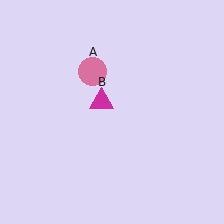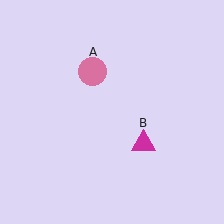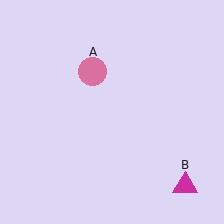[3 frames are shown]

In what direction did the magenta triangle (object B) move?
The magenta triangle (object B) moved down and to the right.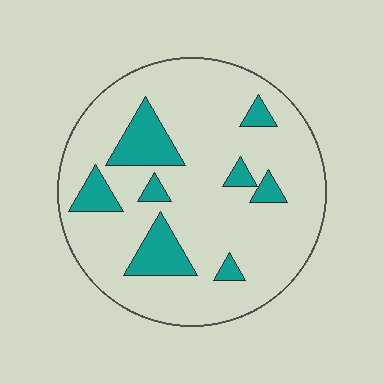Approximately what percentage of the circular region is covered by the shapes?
Approximately 15%.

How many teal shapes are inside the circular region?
8.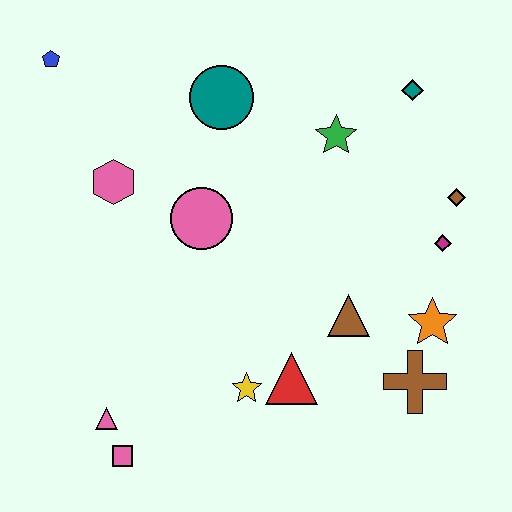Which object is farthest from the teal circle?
The pink square is farthest from the teal circle.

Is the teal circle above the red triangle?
Yes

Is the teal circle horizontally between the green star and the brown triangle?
No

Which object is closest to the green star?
The teal diamond is closest to the green star.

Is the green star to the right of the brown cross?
No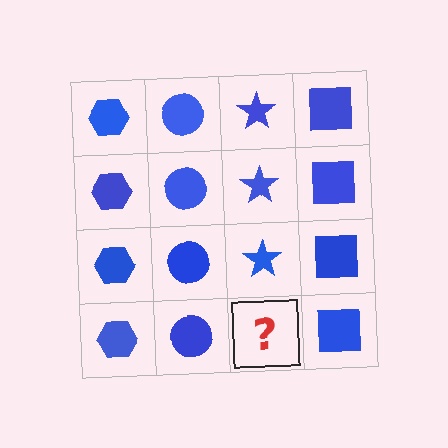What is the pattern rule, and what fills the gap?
The rule is that each column has a consistent shape. The gap should be filled with a blue star.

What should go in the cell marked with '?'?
The missing cell should contain a blue star.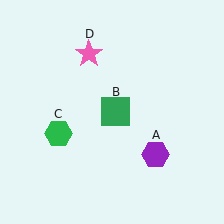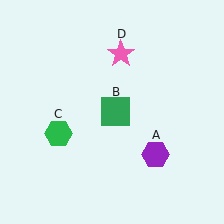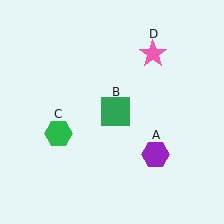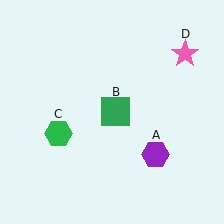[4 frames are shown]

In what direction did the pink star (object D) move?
The pink star (object D) moved right.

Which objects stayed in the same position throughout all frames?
Purple hexagon (object A) and green square (object B) and green hexagon (object C) remained stationary.